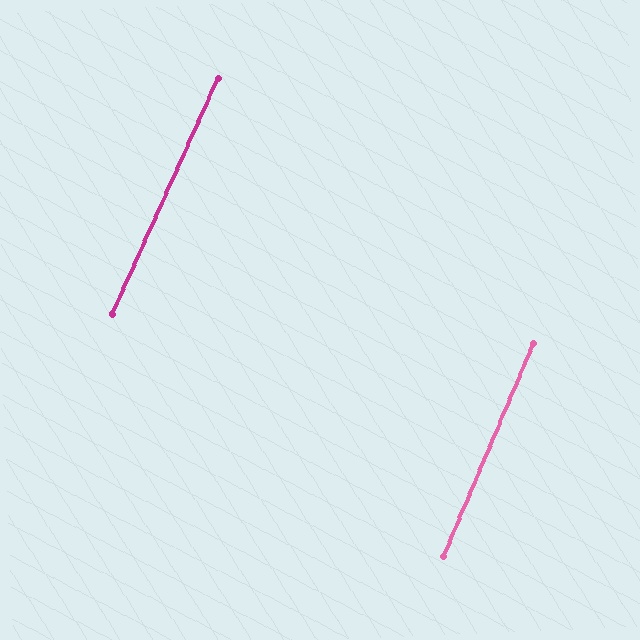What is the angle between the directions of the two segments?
Approximately 1 degree.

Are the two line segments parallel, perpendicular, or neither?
Parallel — their directions differ by only 1.0°.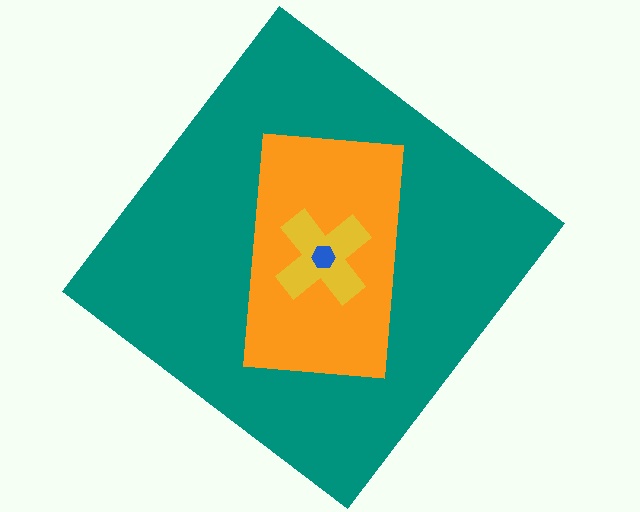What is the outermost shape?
The teal diamond.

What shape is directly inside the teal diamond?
The orange rectangle.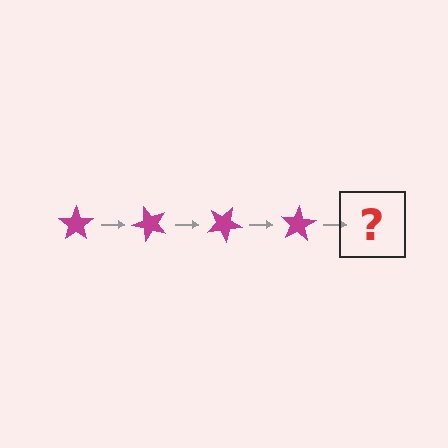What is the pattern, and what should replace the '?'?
The pattern is that the star rotates 50 degrees each step. The '?' should be a magenta star rotated 200 degrees.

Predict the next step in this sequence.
The next step is a magenta star rotated 200 degrees.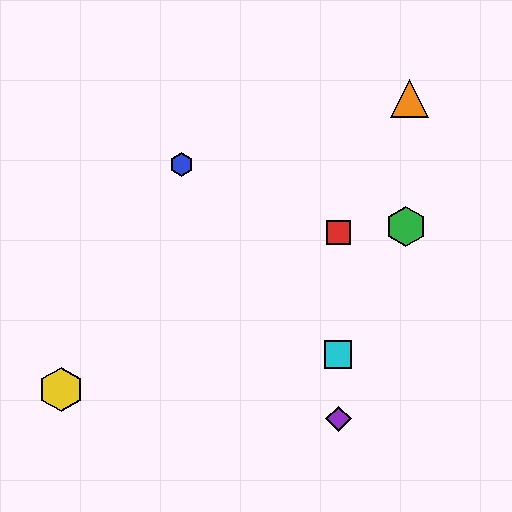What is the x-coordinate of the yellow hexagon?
The yellow hexagon is at x≈61.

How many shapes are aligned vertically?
3 shapes (the red square, the purple diamond, the cyan square) are aligned vertically.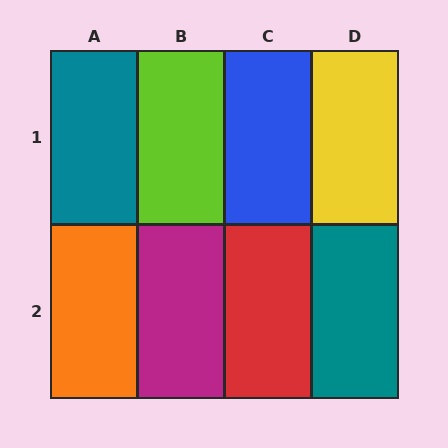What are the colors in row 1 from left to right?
Teal, lime, blue, yellow.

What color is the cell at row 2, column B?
Magenta.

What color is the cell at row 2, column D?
Teal.